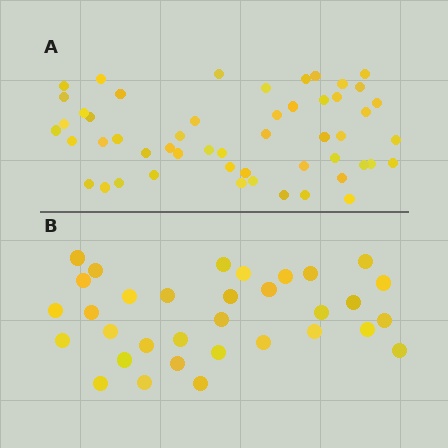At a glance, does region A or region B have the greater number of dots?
Region A (the top region) has more dots.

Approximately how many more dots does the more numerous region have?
Region A has approximately 20 more dots than region B.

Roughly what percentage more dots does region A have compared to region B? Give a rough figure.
About 60% more.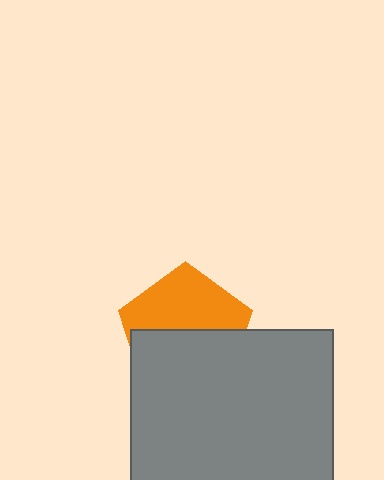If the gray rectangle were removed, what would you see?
You would see the complete orange pentagon.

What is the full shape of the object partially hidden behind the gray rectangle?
The partially hidden object is an orange pentagon.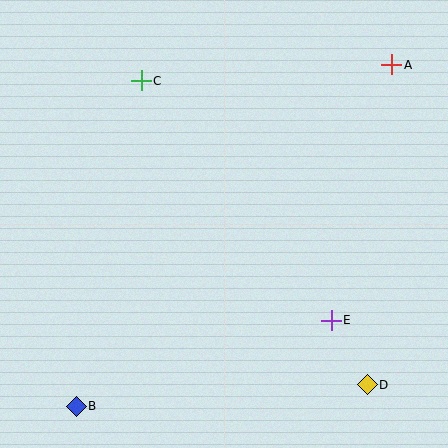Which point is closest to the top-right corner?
Point A is closest to the top-right corner.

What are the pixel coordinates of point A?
Point A is at (392, 65).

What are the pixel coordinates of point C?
Point C is at (141, 81).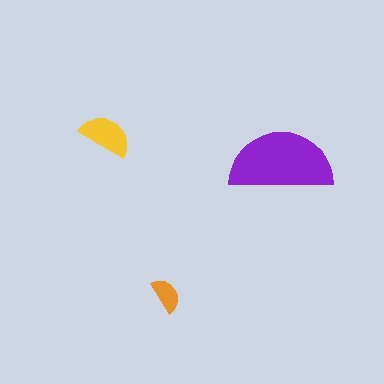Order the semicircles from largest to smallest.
the purple one, the yellow one, the orange one.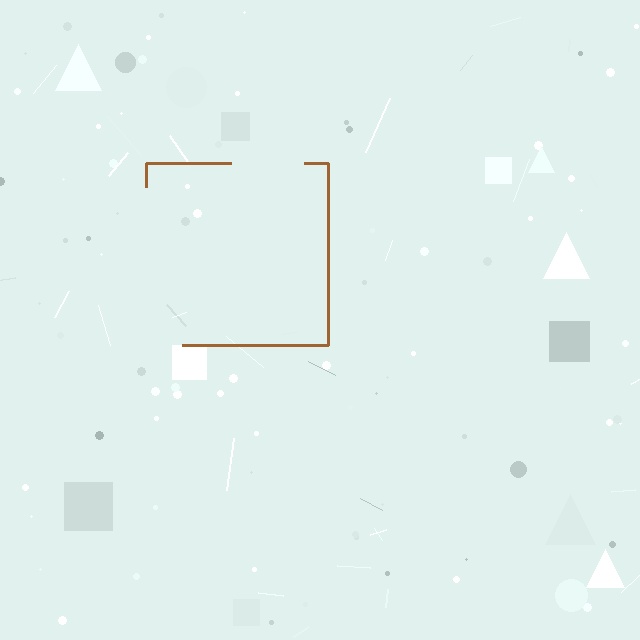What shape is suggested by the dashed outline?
The dashed outline suggests a square.